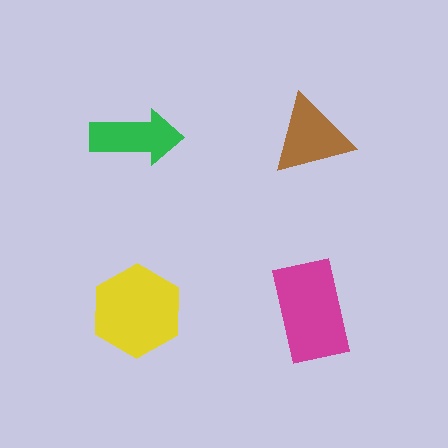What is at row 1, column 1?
A green arrow.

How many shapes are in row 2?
2 shapes.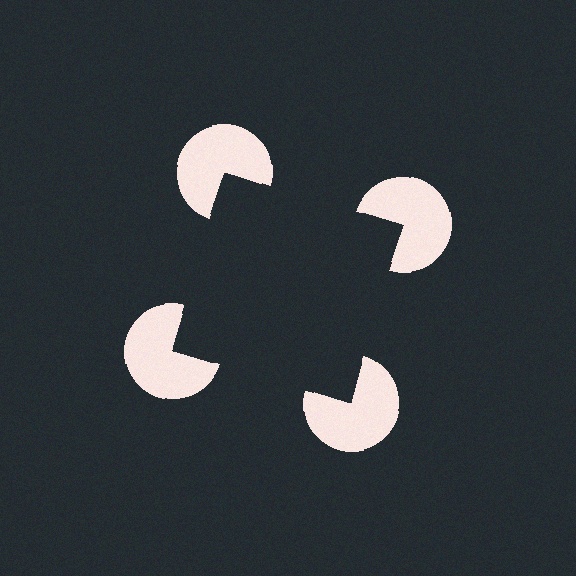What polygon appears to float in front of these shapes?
An illusory square — its edges are inferred from the aligned wedge cuts in the pac-man discs, not physically drawn.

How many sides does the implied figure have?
4 sides.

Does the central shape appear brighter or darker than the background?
It typically appears slightly darker than the background, even though no actual brightness change is drawn.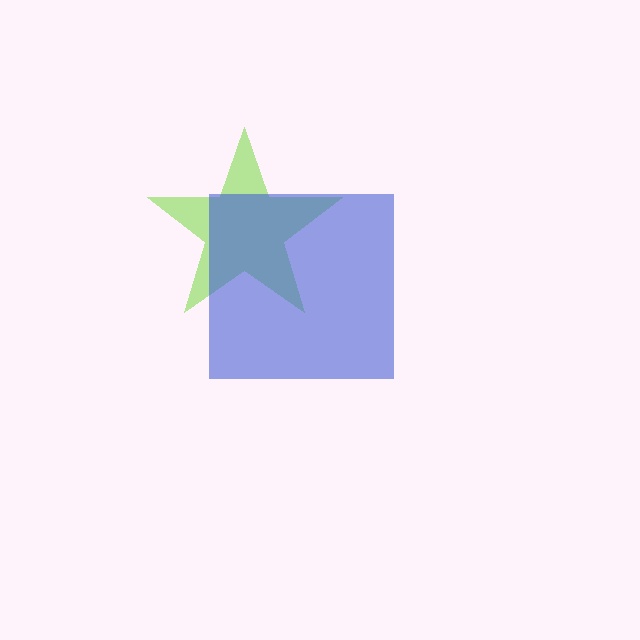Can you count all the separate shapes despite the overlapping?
Yes, there are 2 separate shapes.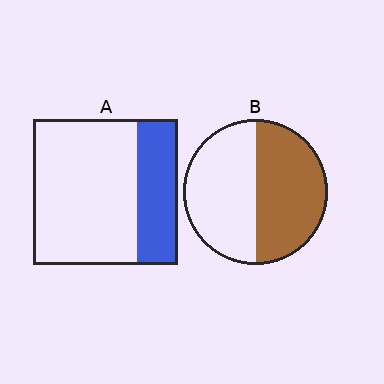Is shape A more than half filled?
No.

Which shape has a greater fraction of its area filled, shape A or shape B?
Shape B.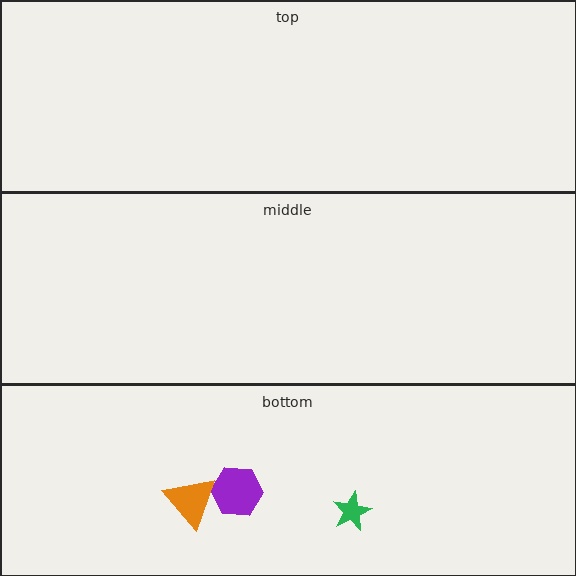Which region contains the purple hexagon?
The bottom region.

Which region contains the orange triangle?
The bottom region.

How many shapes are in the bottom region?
3.